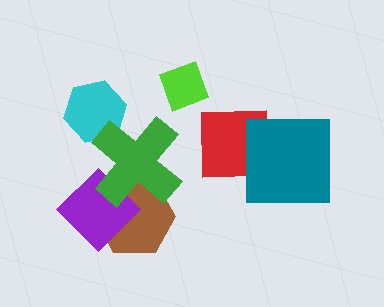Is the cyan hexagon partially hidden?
Yes, it is partially covered by another shape.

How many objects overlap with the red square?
1 object overlaps with the red square.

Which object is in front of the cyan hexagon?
The green cross is in front of the cyan hexagon.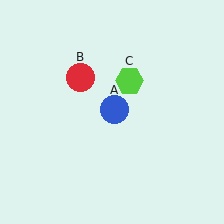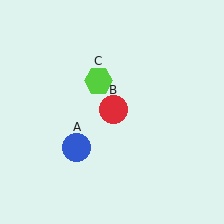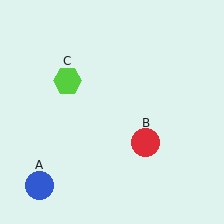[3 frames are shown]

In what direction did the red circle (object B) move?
The red circle (object B) moved down and to the right.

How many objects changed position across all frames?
3 objects changed position: blue circle (object A), red circle (object B), lime hexagon (object C).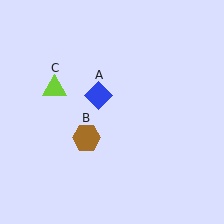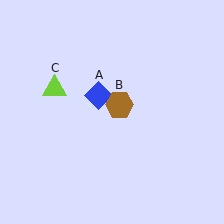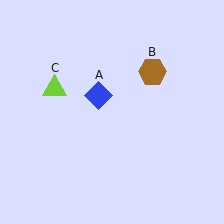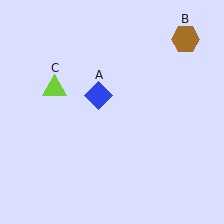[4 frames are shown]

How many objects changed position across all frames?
1 object changed position: brown hexagon (object B).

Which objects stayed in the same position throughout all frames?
Blue diamond (object A) and lime triangle (object C) remained stationary.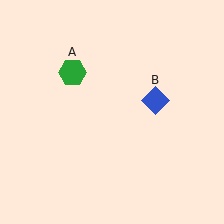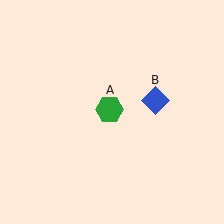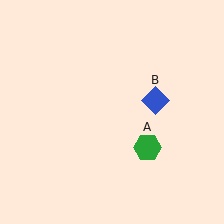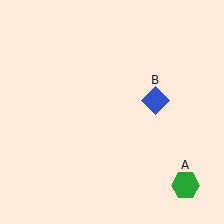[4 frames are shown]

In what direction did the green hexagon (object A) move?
The green hexagon (object A) moved down and to the right.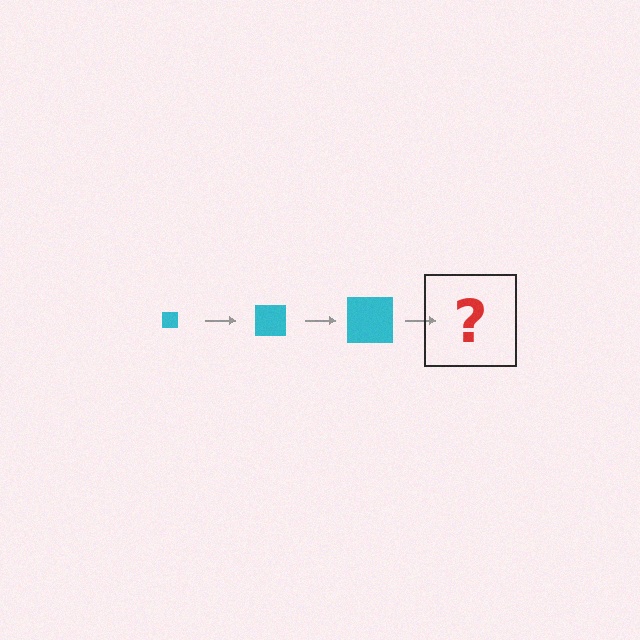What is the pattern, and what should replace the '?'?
The pattern is that the square gets progressively larger each step. The '?' should be a cyan square, larger than the previous one.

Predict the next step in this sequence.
The next step is a cyan square, larger than the previous one.